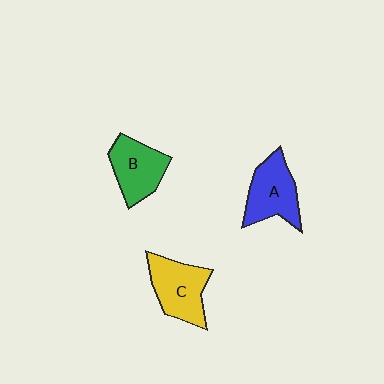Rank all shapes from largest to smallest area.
From largest to smallest: C (yellow), A (blue), B (green).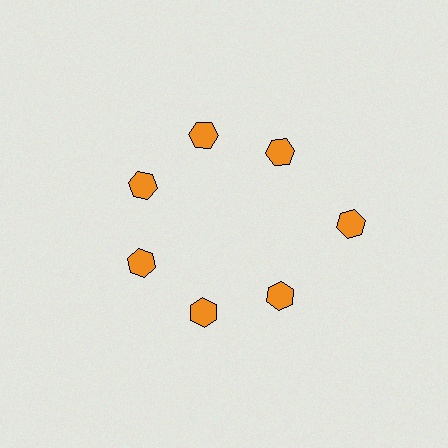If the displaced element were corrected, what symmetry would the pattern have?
It would have 7-fold rotational symmetry — the pattern would map onto itself every 51 degrees.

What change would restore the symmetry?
The symmetry would be restored by moving it inward, back onto the ring so that all 7 hexagons sit at equal angles and equal distance from the center.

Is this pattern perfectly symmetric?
No. The 7 orange hexagons are arranged in a ring, but one element near the 3 o'clock position is pushed outward from the center, breaking the 7-fold rotational symmetry.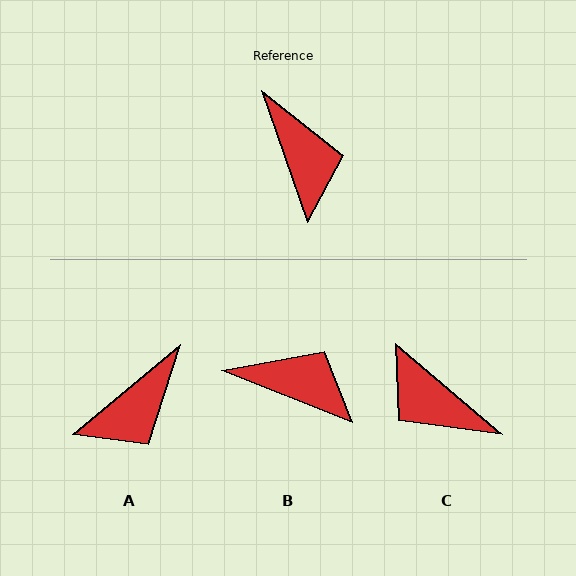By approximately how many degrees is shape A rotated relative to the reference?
Approximately 69 degrees clockwise.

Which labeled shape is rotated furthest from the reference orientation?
C, about 149 degrees away.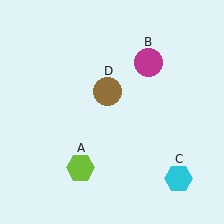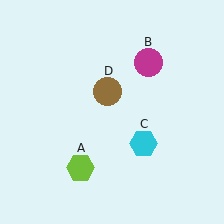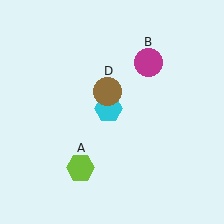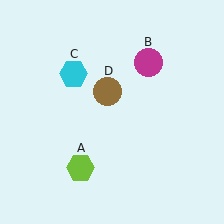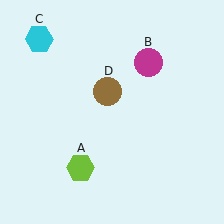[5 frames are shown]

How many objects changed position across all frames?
1 object changed position: cyan hexagon (object C).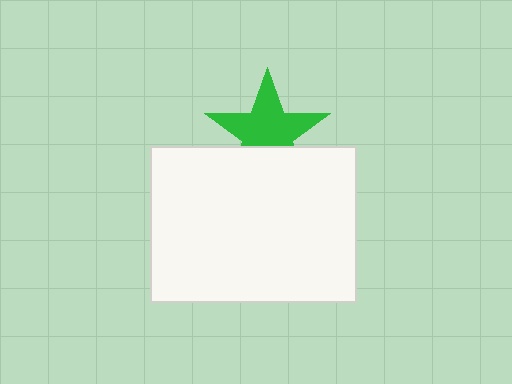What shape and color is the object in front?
The object in front is a white rectangle.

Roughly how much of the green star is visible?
Most of it is visible (roughly 67%).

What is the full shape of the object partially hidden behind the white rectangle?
The partially hidden object is a green star.